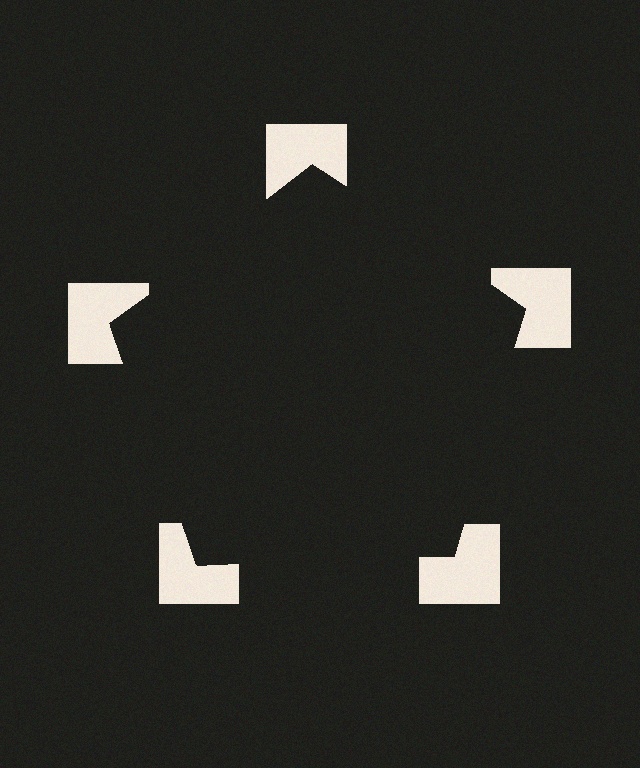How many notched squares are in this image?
There are 5 — one at each vertex of the illusory pentagon.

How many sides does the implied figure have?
5 sides.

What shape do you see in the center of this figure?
An illusory pentagon — its edges are inferred from the aligned wedge cuts in the notched squares, not physically drawn.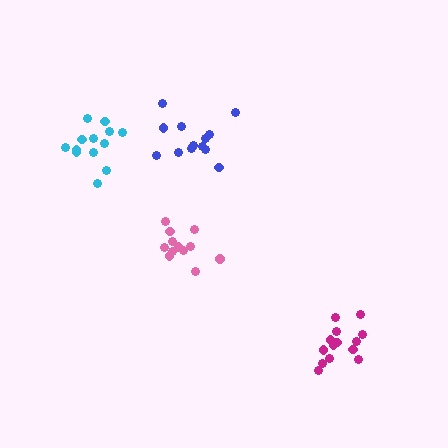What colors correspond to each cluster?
The clusters are colored: pink, cyan, blue, magenta.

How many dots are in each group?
Group 1: 12 dots, Group 2: 13 dots, Group 3: 13 dots, Group 4: 14 dots (52 total).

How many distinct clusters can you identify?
There are 4 distinct clusters.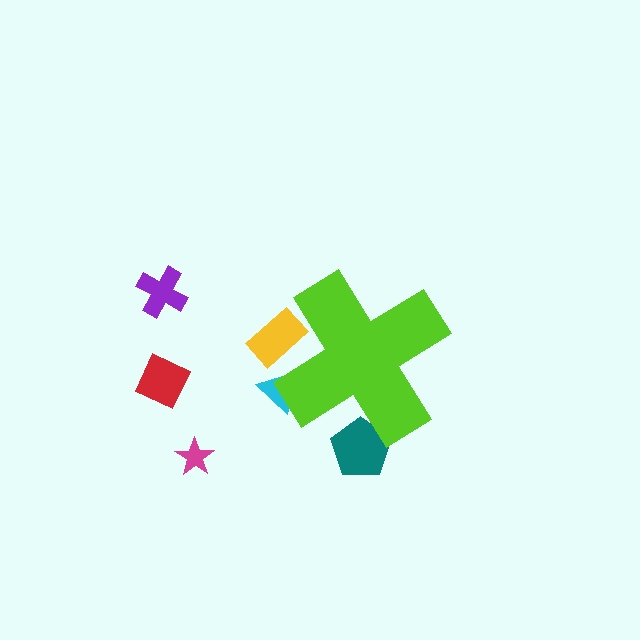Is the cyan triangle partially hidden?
Yes, the cyan triangle is partially hidden behind the lime cross.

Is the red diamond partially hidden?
No, the red diamond is fully visible.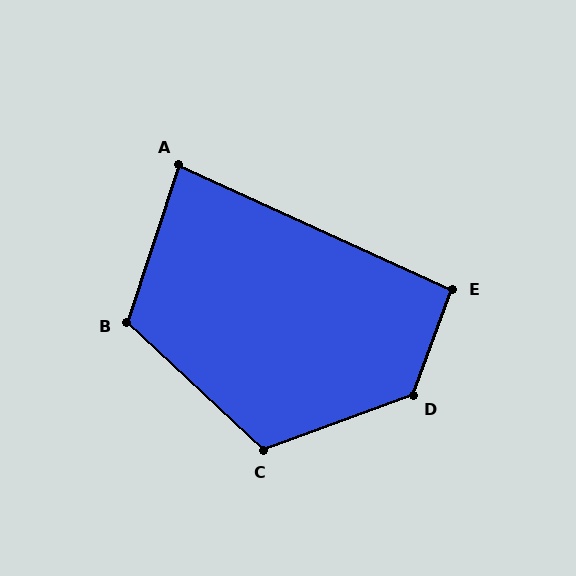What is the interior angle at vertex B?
Approximately 115 degrees (obtuse).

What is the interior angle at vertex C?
Approximately 116 degrees (obtuse).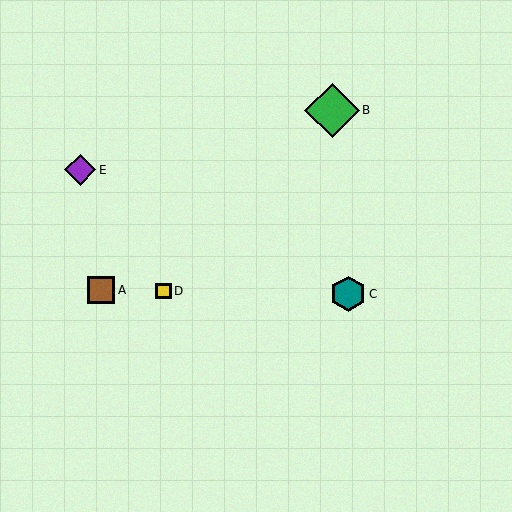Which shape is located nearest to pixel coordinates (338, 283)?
The teal hexagon (labeled C) at (348, 294) is nearest to that location.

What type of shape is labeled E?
Shape E is a purple diamond.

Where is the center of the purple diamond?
The center of the purple diamond is at (80, 170).